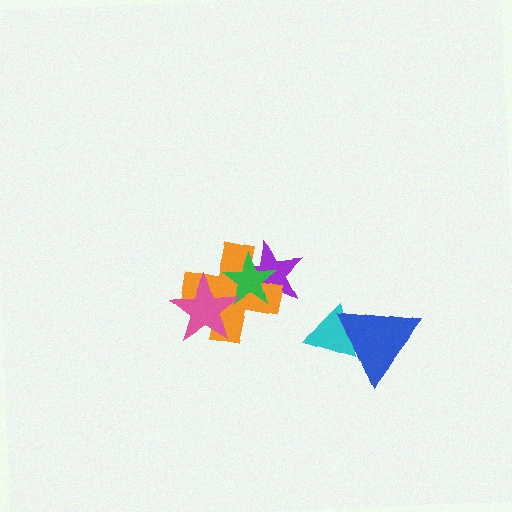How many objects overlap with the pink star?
2 objects overlap with the pink star.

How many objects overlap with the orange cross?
3 objects overlap with the orange cross.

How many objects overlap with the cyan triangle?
1 object overlaps with the cyan triangle.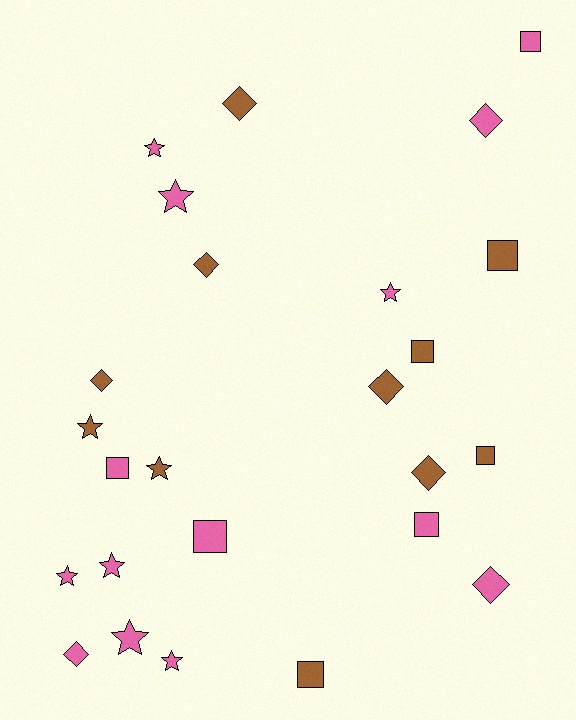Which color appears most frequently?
Pink, with 14 objects.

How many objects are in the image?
There are 25 objects.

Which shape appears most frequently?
Star, with 9 objects.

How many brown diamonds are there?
There are 5 brown diamonds.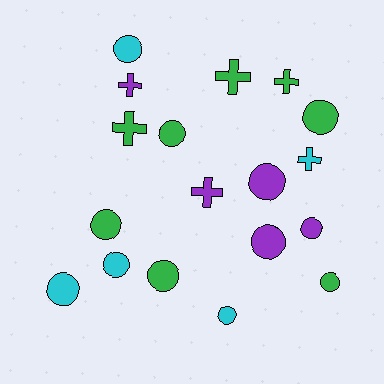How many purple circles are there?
There are 3 purple circles.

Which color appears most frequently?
Green, with 8 objects.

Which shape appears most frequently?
Circle, with 12 objects.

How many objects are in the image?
There are 18 objects.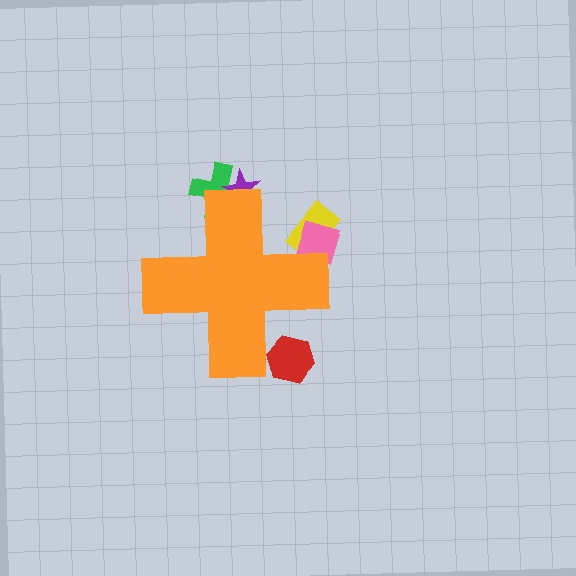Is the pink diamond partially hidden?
Yes, the pink diamond is partially hidden behind the orange cross.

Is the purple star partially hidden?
Yes, the purple star is partially hidden behind the orange cross.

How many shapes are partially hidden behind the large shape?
5 shapes are partially hidden.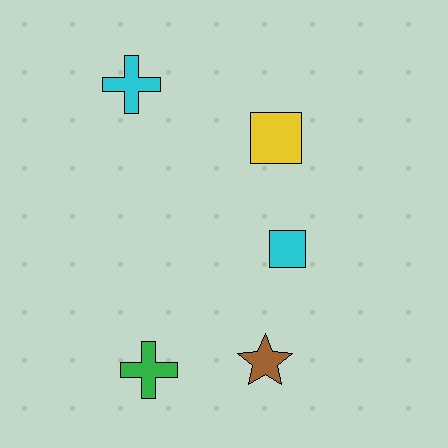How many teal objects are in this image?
There are no teal objects.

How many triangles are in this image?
There are no triangles.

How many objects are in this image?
There are 5 objects.